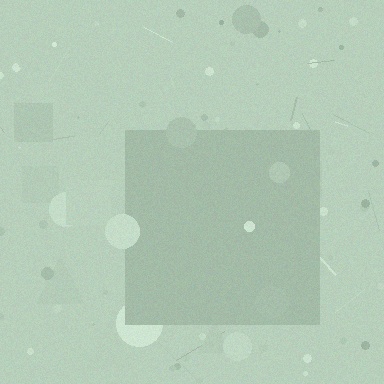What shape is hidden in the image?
A square is hidden in the image.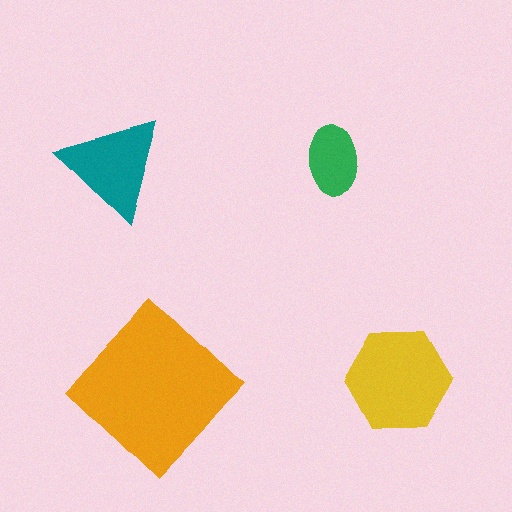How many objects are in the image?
There are 4 objects in the image.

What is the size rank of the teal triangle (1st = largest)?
3rd.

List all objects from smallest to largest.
The green ellipse, the teal triangle, the yellow hexagon, the orange diamond.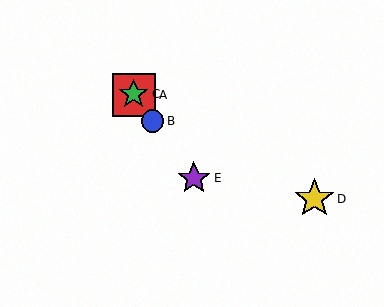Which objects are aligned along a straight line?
Objects A, B, C, E are aligned along a straight line.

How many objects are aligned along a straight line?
4 objects (A, B, C, E) are aligned along a straight line.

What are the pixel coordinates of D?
Object D is at (314, 199).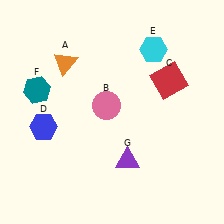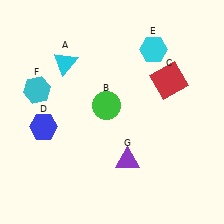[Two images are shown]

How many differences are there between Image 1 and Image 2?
There are 3 differences between the two images.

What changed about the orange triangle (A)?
In Image 1, A is orange. In Image 2, it changed to cyan.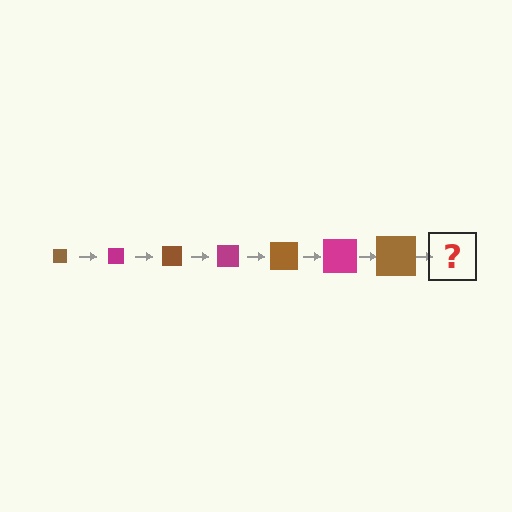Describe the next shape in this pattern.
It should be a magenta square, larger than the previous one.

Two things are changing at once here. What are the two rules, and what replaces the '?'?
The two rules are that the square grows larger each step and the color cycles through brown and magenta. The '?' should be a magenta square, larger than the previous one.